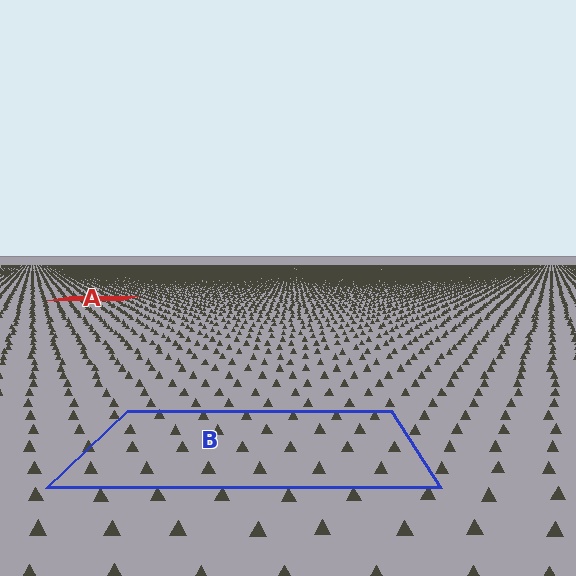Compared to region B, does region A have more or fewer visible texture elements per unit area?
Region A has more texture elements per unit area — they are packed more densely because it is farther away.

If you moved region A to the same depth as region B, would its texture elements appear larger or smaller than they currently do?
They would appear larger. At a closer depth, the same texture elements are projected at a bigger on-screen size.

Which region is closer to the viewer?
Region B is closer. The texture elements there are larger and more spread out.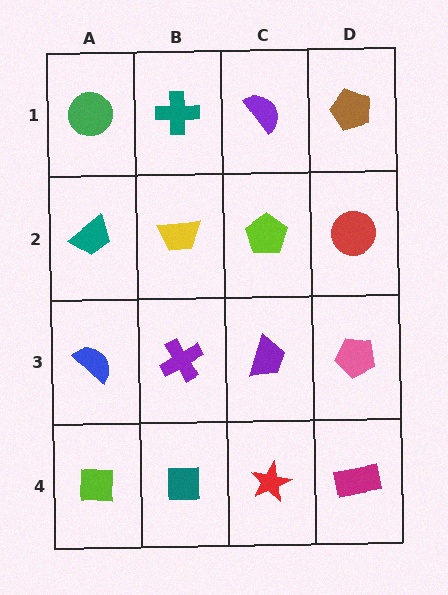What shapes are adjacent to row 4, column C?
A purple trapezoid (row 3, column C), a teal square (row 4, column B), a magenta rectangle (row 4, column D).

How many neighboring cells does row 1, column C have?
3.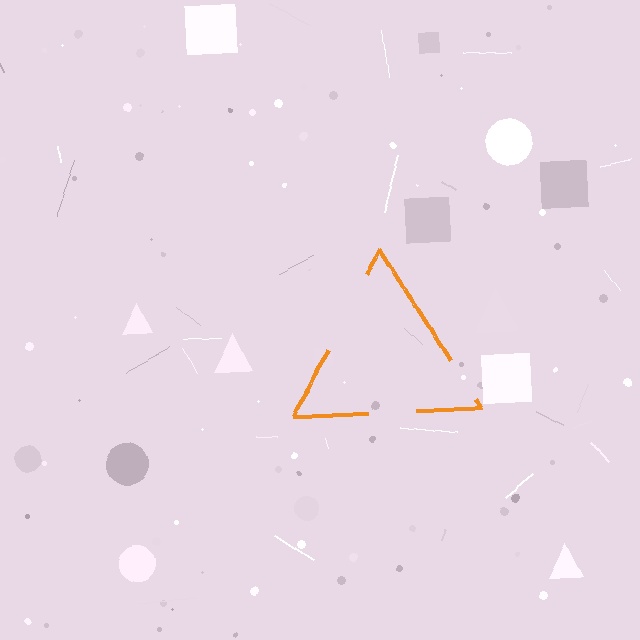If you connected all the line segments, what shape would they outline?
They would outline a triangle.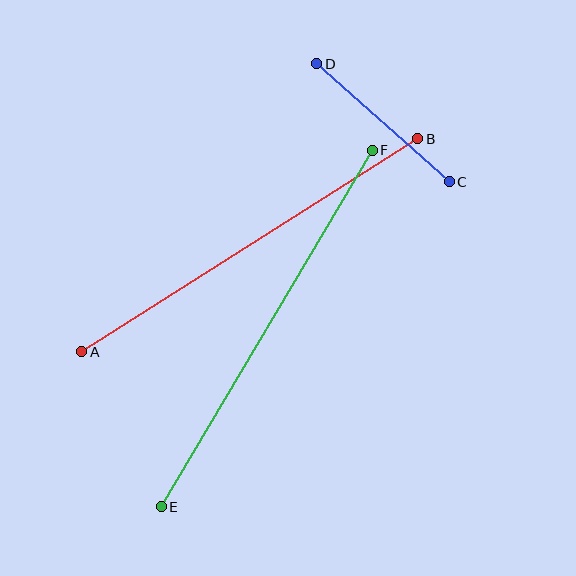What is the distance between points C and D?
The distance is approximately 177 pixels.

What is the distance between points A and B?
The distance is approximately 398 pixels.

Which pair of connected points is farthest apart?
Points E and F are farthest apart.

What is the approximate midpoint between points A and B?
The midpoint is at approximately (250, 245) pixels.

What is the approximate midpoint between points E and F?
The midpoint is at approximately (267, 329) pixels.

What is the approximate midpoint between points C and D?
The midpoint is at approximately (383, 123) pixels.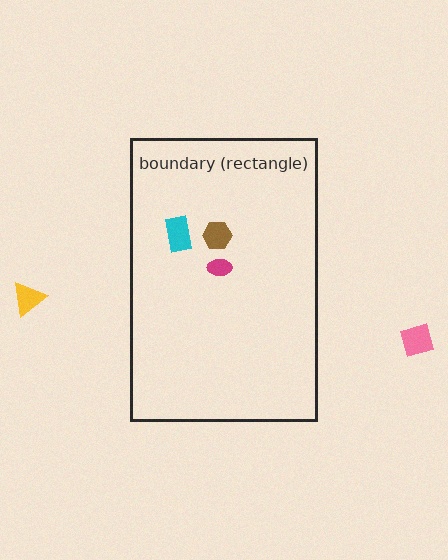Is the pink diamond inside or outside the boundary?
Outside.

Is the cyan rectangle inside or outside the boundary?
Inside.